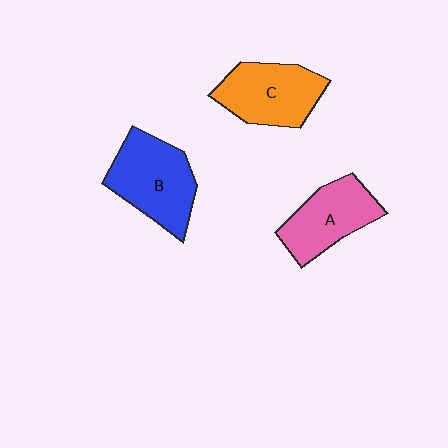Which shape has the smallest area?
Shape A (pink).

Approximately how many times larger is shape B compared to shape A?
Approximately 1.2 times.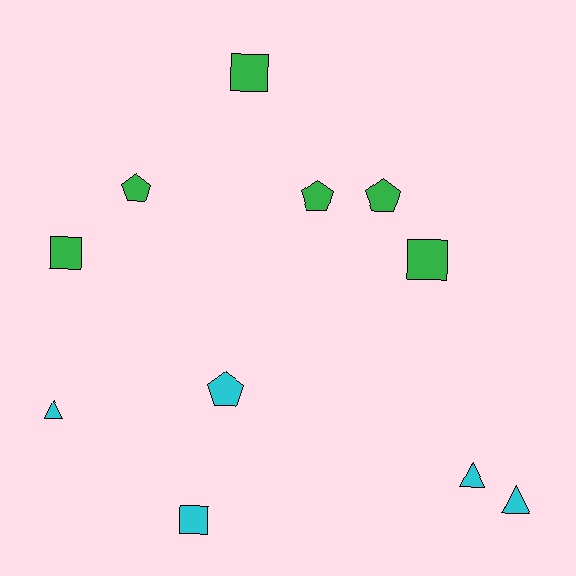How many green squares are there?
There are 3 green squares.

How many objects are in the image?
There are 11 objects.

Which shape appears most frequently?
Square, with 4 objects.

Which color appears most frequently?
Green, with 6 objects.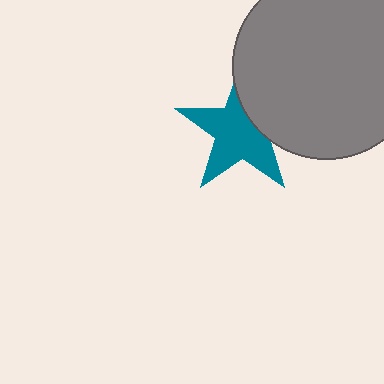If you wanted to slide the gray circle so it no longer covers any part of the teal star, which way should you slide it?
Slide it right — that is the most direct way to separate the two shapes.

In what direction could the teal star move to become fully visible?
The teal star could move left. That would shift it out from behind the gray circle entirely.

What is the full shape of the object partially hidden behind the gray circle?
The partially hidden object is a teal star.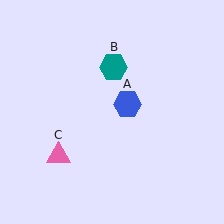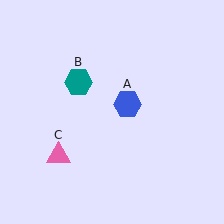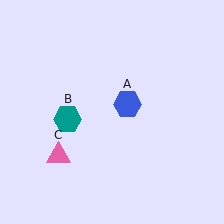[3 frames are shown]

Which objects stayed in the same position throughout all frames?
Blue hexagon (object A) and pink triangle (object C) remained stationary.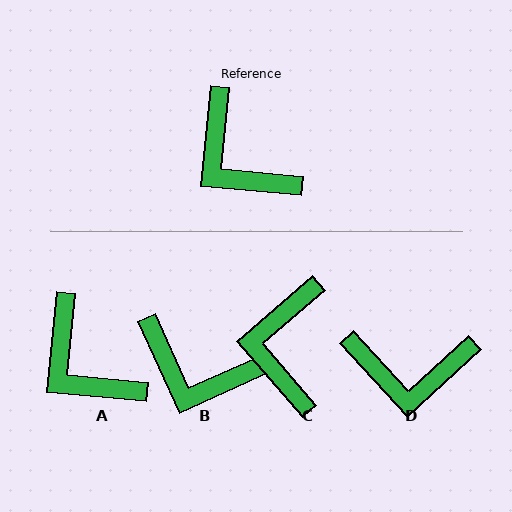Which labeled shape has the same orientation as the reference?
A.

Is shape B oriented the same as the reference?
No, it is off by about 30 degrees.